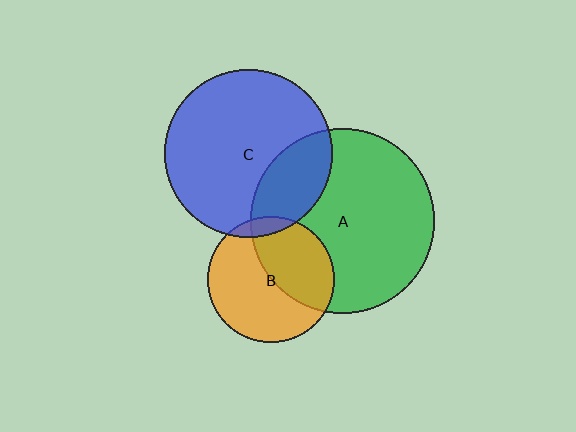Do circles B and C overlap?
Yes.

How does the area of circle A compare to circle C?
Approximately 1.2 times.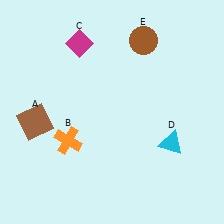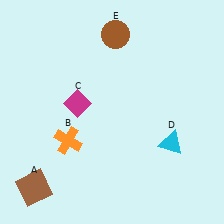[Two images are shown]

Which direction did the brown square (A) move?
The brown square (A) moved down.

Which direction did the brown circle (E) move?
The brown circle (E) moved left.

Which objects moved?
The objects that moved are: the brown square (A), the magenta diamond (C), the brown circle (E).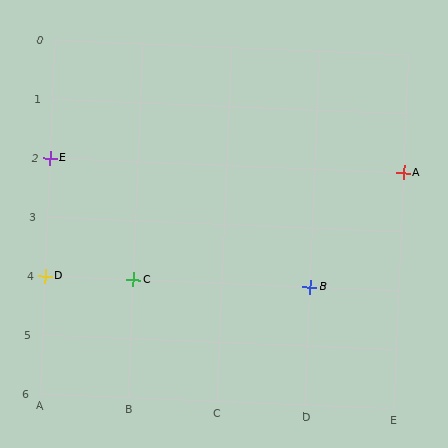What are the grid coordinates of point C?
Point C is at grid coordinates (B, 4).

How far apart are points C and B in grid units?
Points C and B are 2 columns apart.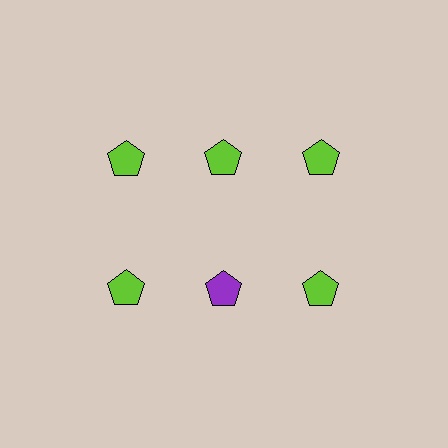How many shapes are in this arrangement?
There are 6 shapes arranged in a grid pattern.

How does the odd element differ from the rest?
It has a different color: purple instead of lime.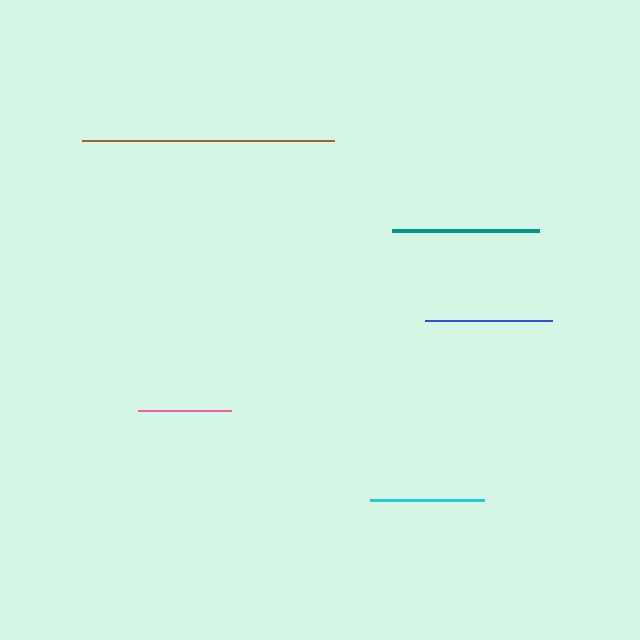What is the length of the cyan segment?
The cyan segment is approximately 114 pixels long.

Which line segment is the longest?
The brown line is the longest at approximately 252 pixels.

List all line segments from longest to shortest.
From longest to shortest: brown, teal, blue, cyan, pink.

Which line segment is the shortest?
The pink line is the shortest at approximately 94 pixels.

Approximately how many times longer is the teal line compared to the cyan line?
The teal line is approximately 1.3 times the length of the cyan line.